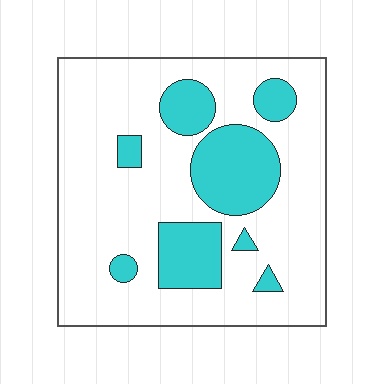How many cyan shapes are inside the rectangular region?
8.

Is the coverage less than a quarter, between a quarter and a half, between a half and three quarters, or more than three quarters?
Less than a quarter.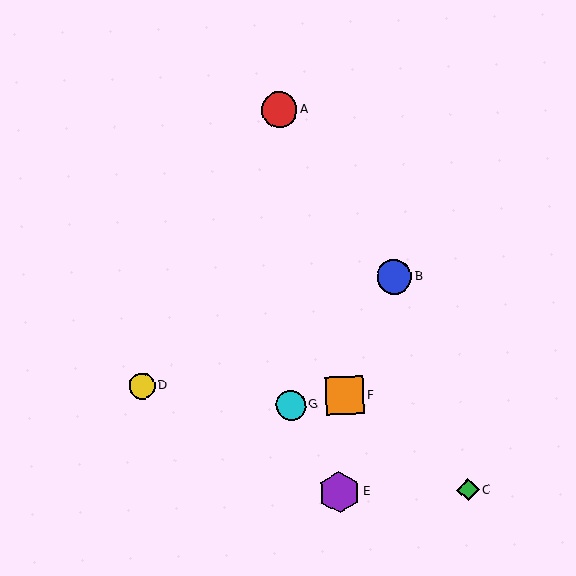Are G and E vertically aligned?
No, G is at x≈291 and E is at x≈340.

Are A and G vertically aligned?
Yes, both are at x≈279.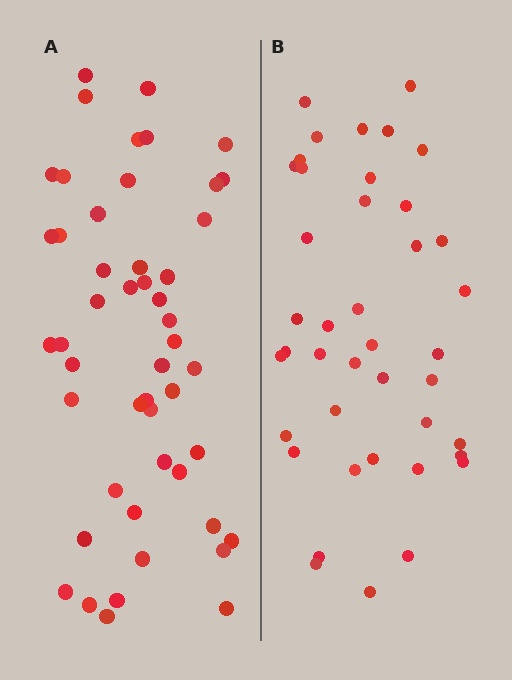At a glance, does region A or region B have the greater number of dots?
Region A (the left region) has more dots.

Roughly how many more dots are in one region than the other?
Region A has roughly 8 or so more dots than region B.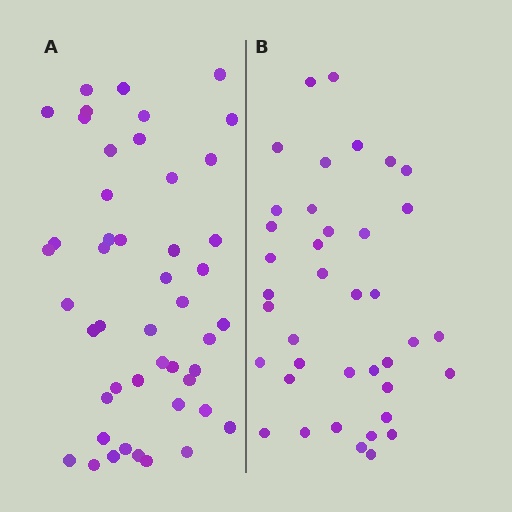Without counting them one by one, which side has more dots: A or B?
Region A (the left region) has more dots.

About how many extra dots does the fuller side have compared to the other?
Region A has roughly 8 or so more dots than region B.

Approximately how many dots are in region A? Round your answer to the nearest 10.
About 50 dots. (The exact count is 47, which rounds to 50.)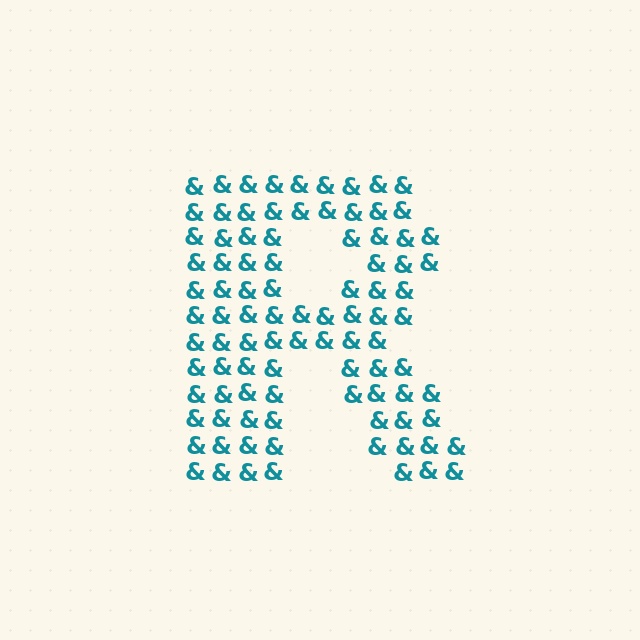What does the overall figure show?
The overall figure shows the letter R.